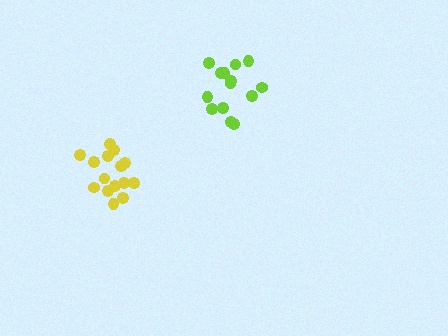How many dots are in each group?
Group 1: 15 dots, Group 2: 14 dots (29 total).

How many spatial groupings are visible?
There are 2 spatial groupings.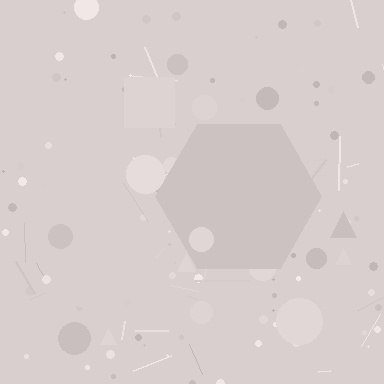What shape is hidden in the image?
A hexagon is hidden in the image.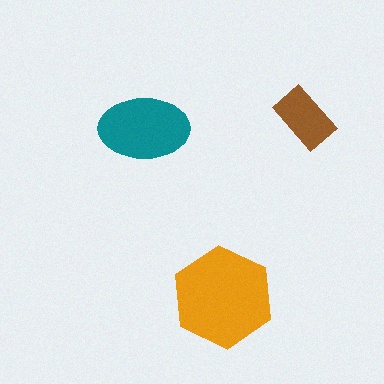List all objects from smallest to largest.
The brown rectangle, the teal ellipse, the orange hexagon.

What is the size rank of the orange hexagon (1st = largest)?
1st.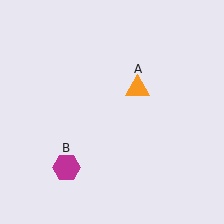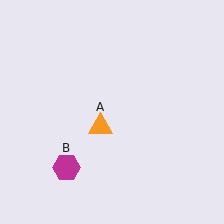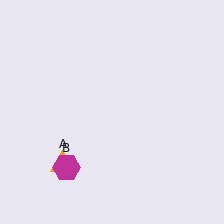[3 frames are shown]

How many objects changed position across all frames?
1 object changed position: orange triangle (object A).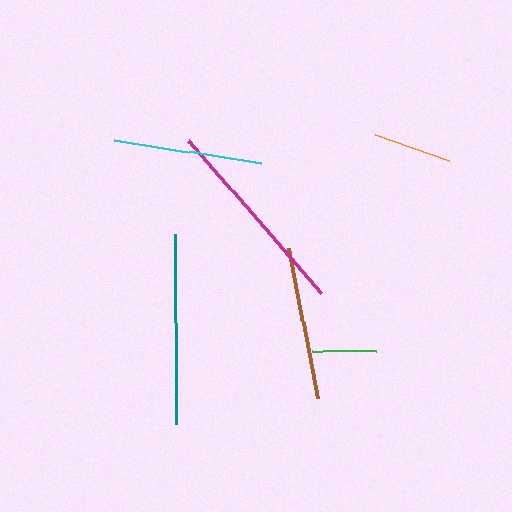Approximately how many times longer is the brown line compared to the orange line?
The brown line is approximately 1.9 times the length of the orange line.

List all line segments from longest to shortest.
From longest to shortest: magenta, teal, brown, cyan, orange, green.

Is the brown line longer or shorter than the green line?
The brown line is longer than the green line.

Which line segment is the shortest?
The green line is the shortest at approximately 64 pixels.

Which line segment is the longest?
The magenta line is the longest at approximately 202 pixels.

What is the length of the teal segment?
The teal segment is approximately 190 pixels long.